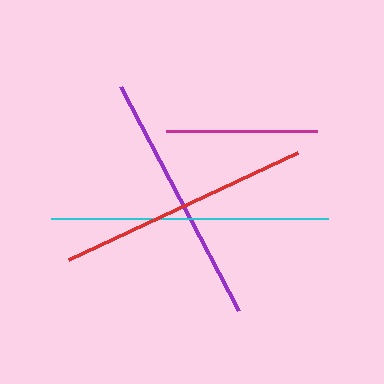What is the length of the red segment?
The red segment is approximately 253 pixels long.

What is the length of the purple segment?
The purple segment is approximately 253 pixels long.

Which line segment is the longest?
The cyan line is the longest at approximately 276 pixels.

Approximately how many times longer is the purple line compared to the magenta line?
The purple line is approximately 1.7 times the length of the magenta line.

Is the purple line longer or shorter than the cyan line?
The cyan line is longer than the purple line.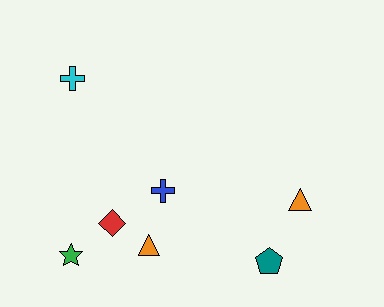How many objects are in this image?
There are 7 objects.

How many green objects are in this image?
There is 1 green object.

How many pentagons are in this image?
There is 1 pentagon.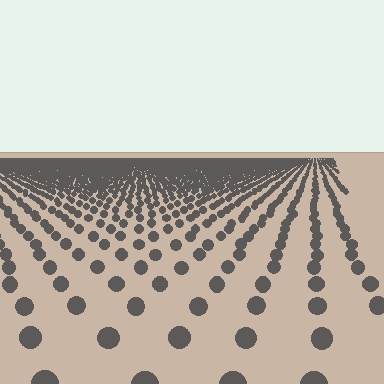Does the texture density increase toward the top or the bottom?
Density increases toward the top.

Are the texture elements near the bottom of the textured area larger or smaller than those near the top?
Larger. Near the bottom, elements are closer to the viewer and appear at a bigger on-screen size.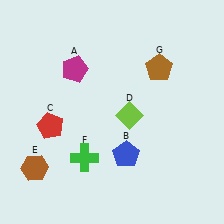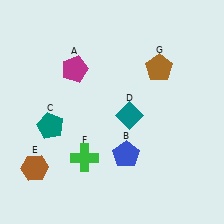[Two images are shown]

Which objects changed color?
C changed from red to teal. D changed from lime to teal.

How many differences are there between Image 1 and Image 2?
There are 2 differences between the two images.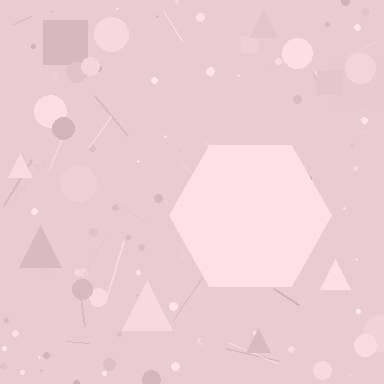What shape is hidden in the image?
A hexagon is hidden in the image.